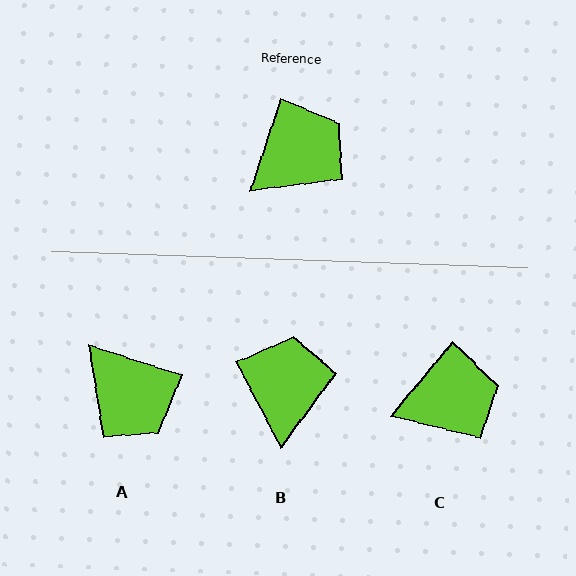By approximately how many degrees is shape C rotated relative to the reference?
Approximately 21 degrees clockwise.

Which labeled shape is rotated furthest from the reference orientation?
A, about 89 degrees away.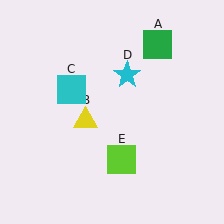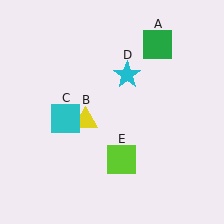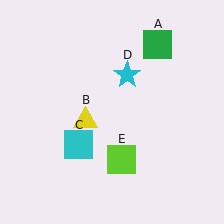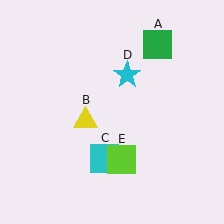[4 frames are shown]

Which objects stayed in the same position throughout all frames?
Green square (object A) and yellow triangle (object B) and cyan star (object D) and lime square (object E) remained stationary.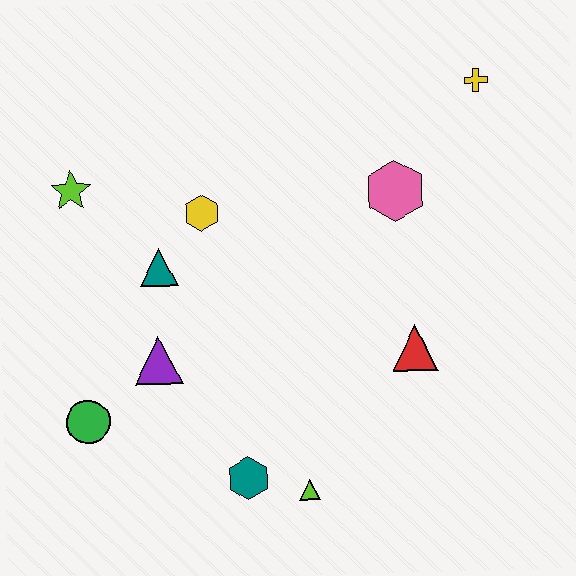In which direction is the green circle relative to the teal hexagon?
The green circle is to the left of the teal hexagon.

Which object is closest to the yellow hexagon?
The teal triangle is closest to the yellow hexagon.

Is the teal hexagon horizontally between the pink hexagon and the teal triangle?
Yes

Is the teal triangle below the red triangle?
No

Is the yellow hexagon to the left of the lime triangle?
Yes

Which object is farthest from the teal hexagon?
The yellow cross is farthest from the teal hexagon.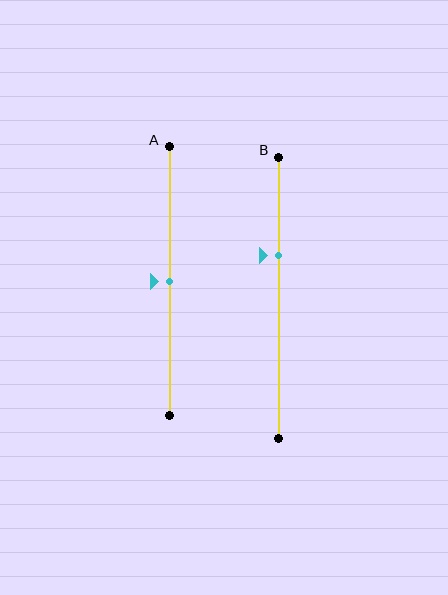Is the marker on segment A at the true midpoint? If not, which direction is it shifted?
Yes, the marker on segment A is at the true midpoint.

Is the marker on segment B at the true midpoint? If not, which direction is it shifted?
No, the marker on segment B is shifted upward by about 15% of the segment length.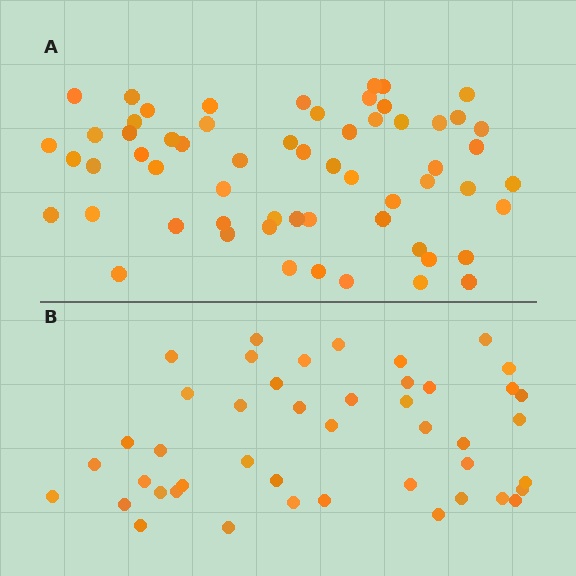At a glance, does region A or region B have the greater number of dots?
Region A (the top region) has more dots.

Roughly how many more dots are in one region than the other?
Region A has approximately 15 more dots than region B.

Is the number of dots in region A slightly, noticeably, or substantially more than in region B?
Region A has noticeably more, but not dramatically so. The ratio is roughly 1.3 to 1.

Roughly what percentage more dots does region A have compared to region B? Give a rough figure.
About 35% more.